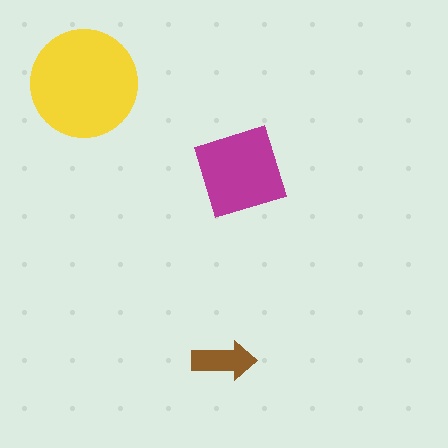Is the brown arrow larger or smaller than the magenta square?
Smaller.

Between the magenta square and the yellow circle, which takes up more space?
The yellow circle.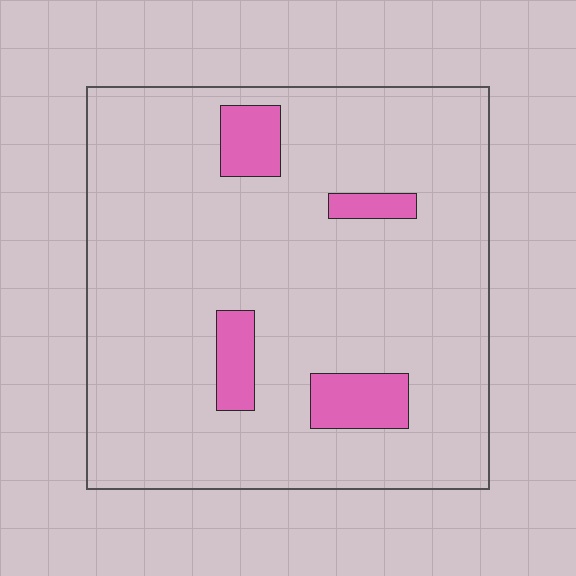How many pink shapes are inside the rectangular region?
4.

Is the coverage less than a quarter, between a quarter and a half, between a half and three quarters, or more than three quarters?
Less than a quarter.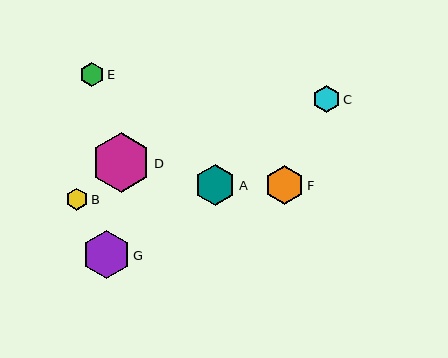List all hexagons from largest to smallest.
From largest to smallest: D, G, A, F, C, E, B.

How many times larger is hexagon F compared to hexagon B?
Hexagon F is approximately 1.8 times the size of hexagon B.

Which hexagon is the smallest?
Hexagon B is the smallest with a size of approximately 22 pixels.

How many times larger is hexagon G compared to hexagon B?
Hexagon G is approximately 2.2 times the size of hexagon B.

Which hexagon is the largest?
Hexagon D is the largest with a size of approximately 60 pixels.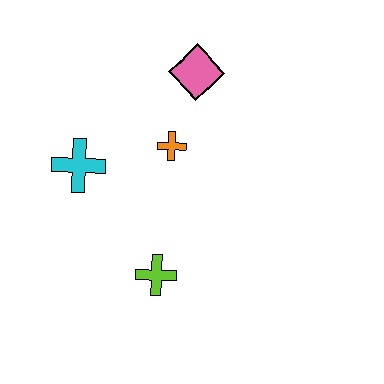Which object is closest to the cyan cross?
The orange cross is closest to the cyan cross.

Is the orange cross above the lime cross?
Yes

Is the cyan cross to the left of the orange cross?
Yes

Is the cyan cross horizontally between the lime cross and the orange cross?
No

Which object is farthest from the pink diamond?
The lime cross is farthest from the pink diamond.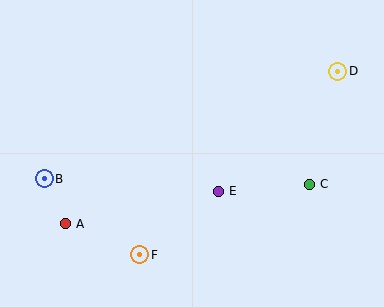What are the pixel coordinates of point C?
Point C is at (309, 184).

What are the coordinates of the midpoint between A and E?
The midpoint between A and E is at (142, 207).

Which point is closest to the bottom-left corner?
Point A is closest to the bottom-left corner.